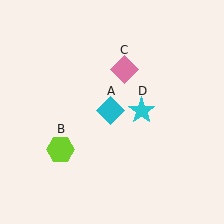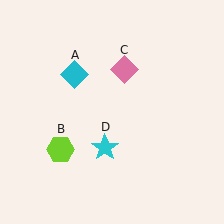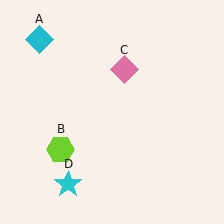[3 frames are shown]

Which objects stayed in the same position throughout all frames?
Lime hexagon (object B) and pink diamond (object C) remained stationary.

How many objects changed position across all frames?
2 objects changed position: cyan diamond (object A), cyan star (object D).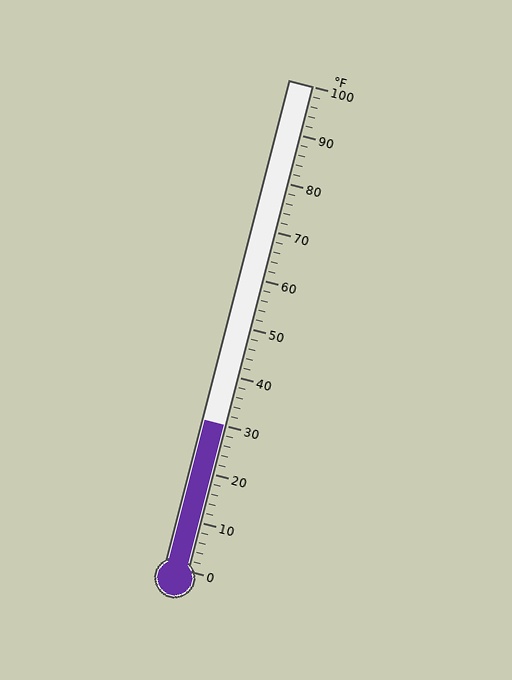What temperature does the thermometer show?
The thermometer shows approximately 30°F.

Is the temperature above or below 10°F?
The temperature is above 10°F.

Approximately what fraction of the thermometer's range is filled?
The thermometer is filled to approximately 30% of its range.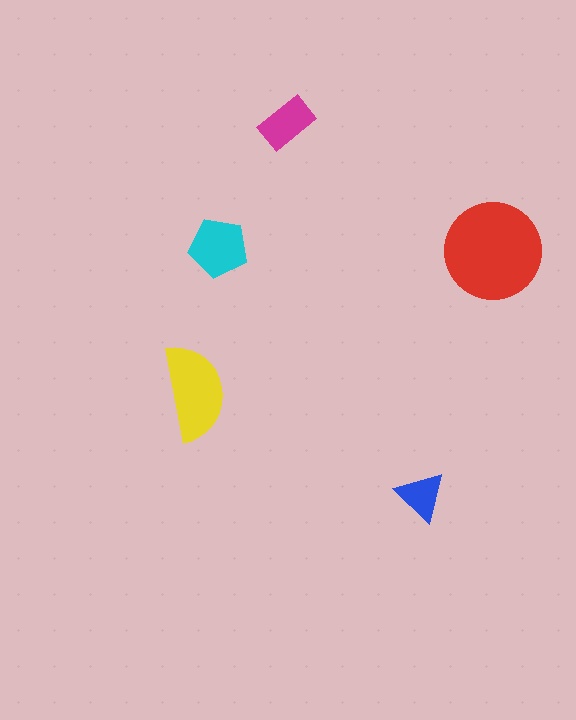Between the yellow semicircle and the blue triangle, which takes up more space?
The yellow semicircle.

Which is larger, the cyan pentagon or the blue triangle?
The cyan pentagon.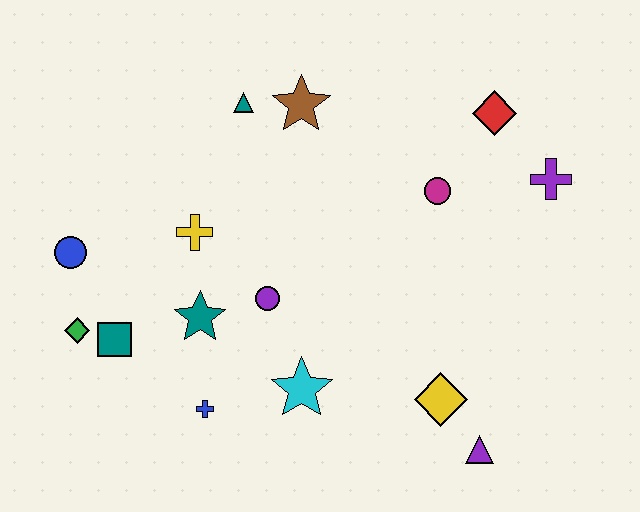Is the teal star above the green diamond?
Yes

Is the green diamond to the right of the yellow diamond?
No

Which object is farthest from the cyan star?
The red diamond is farthest from the cyan star.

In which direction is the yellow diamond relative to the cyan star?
The yellow diamond is to the right of the cyan star.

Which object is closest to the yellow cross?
The teal star is closest to the yellow cross.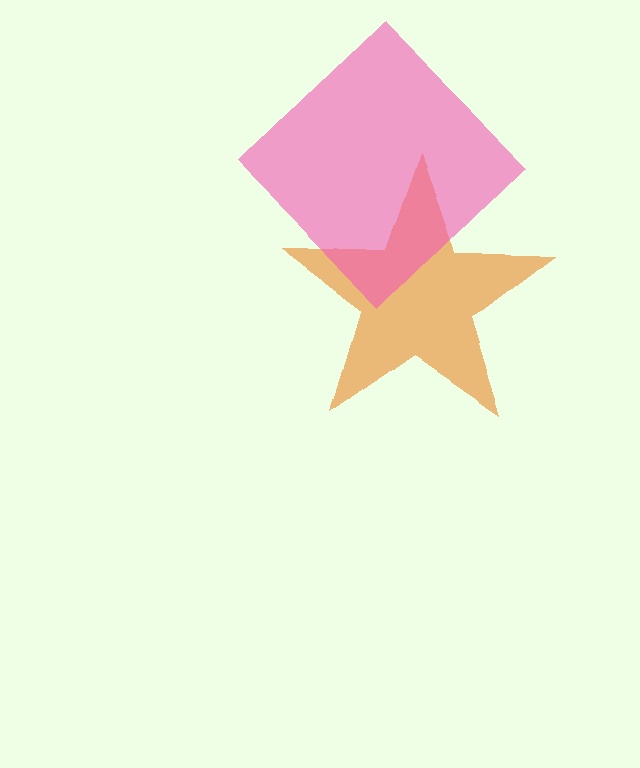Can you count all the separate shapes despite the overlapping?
Yes, there are 2 separate shapes.